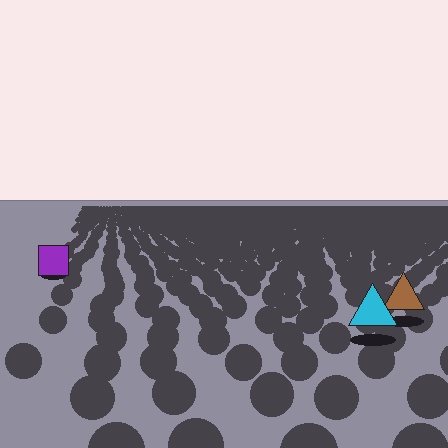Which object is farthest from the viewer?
The purple square is farthest from the viewer. It appears smaller and the ground texture around it is denser.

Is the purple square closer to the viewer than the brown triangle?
No. The brown triangle is closer — you can tell from the texture gradient: the ground texture is coarser near it.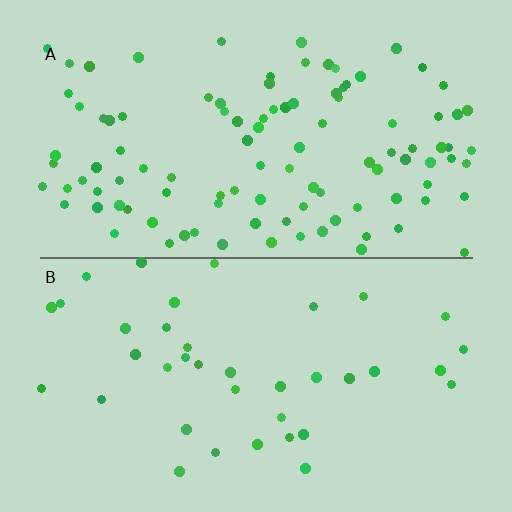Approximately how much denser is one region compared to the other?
Approximately 2.7× — region A over region B.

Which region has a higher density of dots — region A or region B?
A (the top).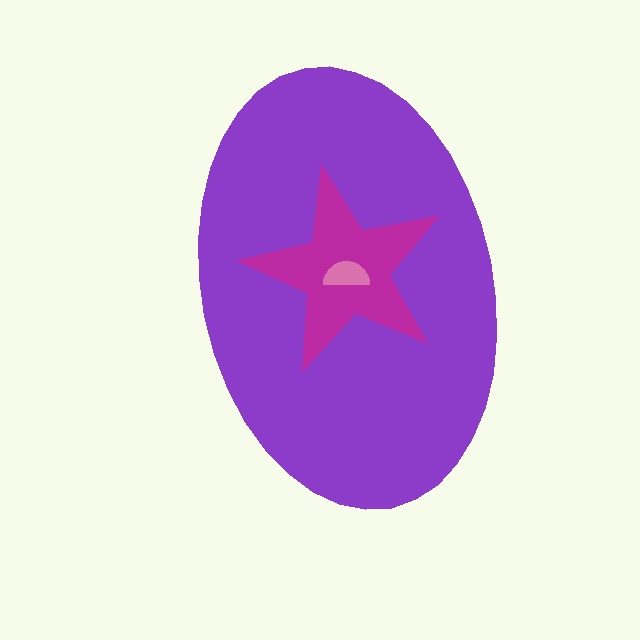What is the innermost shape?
The pink semicircle.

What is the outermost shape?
The purple ellipse.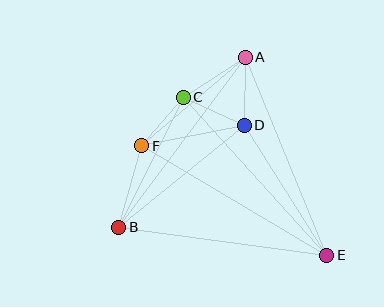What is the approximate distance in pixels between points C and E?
The distance between C and E is approximately 214 pixels.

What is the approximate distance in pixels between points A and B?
The distance between A and B is approximately 212 pixels.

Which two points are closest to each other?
Points C and F are closest to each other.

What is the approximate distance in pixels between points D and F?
The distance between D and F is approximately 104 pixels.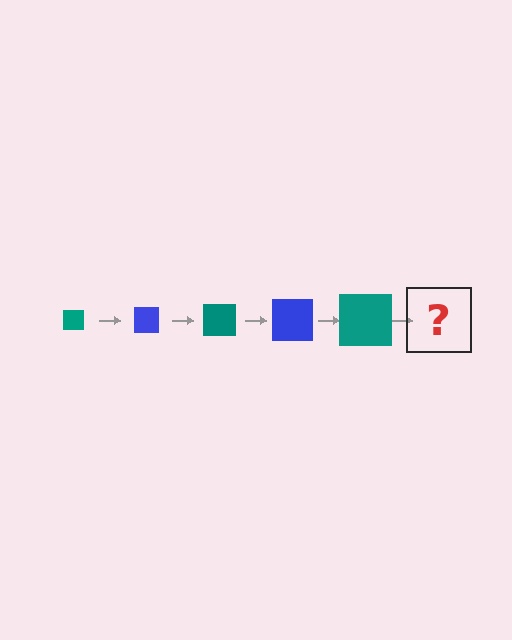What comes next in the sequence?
The next element should be a blue square, larger than the previous one.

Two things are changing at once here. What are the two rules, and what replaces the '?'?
The two rules are that the square grows larger each step and the color cycles through teal and blue. The '?' should be a blue square, larger than the previous one.